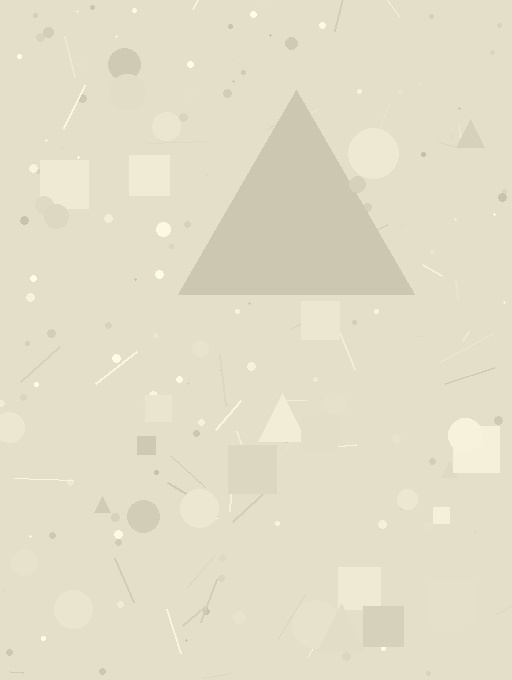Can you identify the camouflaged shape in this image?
The camouflaged shape is a triangle.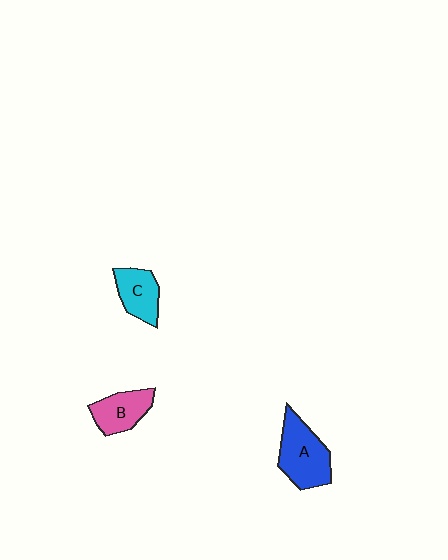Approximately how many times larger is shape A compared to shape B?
Approximately 1.4 times.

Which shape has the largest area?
Shape A (blue).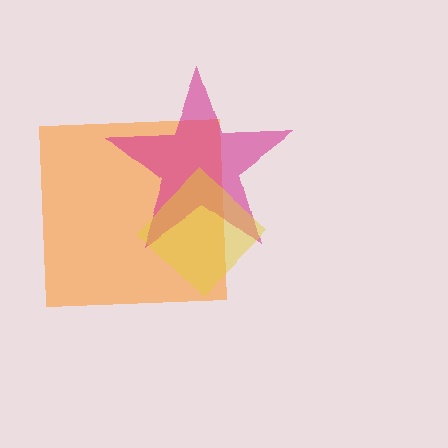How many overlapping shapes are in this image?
There are 3 overlapping shapes in the image.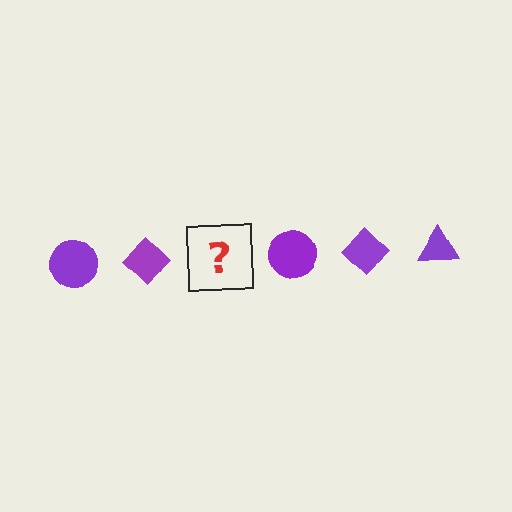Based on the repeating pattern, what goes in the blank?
The blank should be a purple triangle.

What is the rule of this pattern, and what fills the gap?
The rule is that the pattern cycles through circle, diamond, triangle shapes in purple. The gap should be filled with a purple triangle.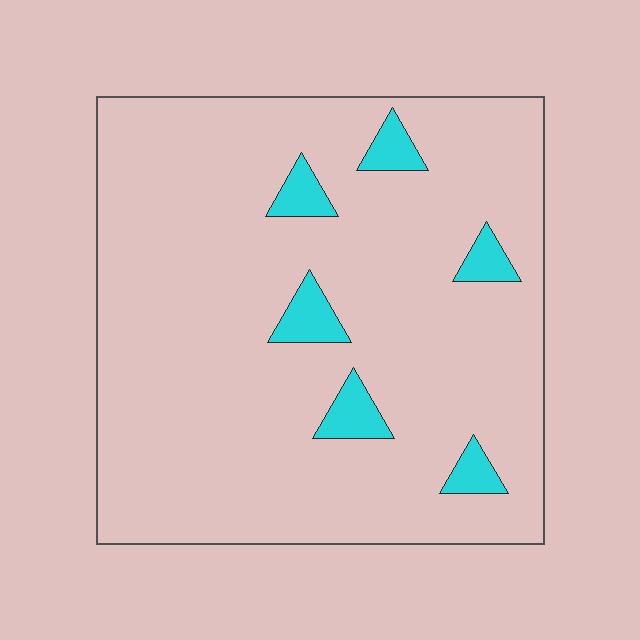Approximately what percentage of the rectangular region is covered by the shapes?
Approximately 10%.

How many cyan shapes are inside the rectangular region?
6.